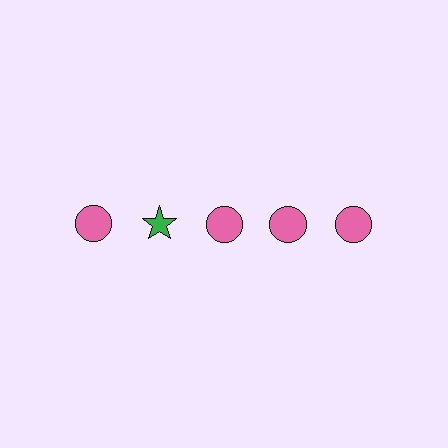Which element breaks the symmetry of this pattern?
The green star in the top row, second from left column breaks the symmetry. All other shapes are pink circles.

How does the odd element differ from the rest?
It differs in both color (green instead of pink) and shape (star instead of circle).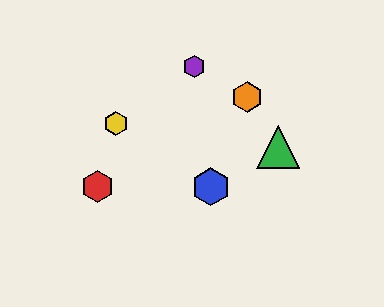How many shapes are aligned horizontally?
2 shapes (the red hexagon, the blue hexagon) are aligned horizontally.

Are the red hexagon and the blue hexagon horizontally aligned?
Yes, both are at y≈187.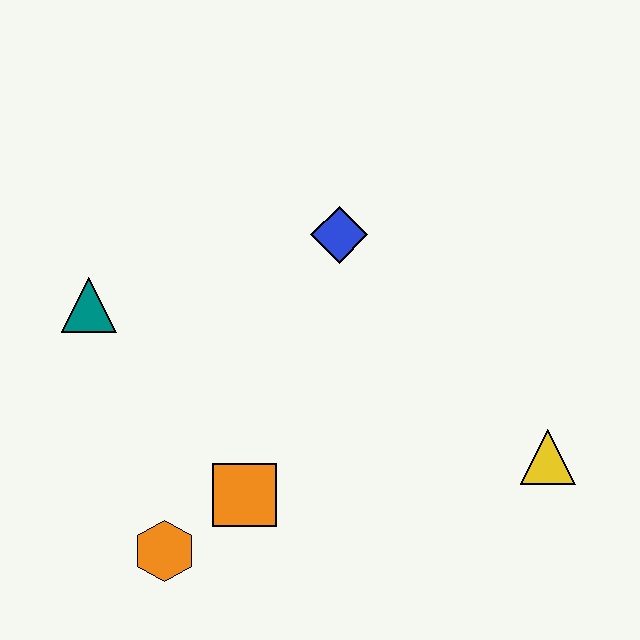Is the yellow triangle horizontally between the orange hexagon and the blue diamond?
No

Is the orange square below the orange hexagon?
No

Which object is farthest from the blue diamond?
The orange hexagon is farthest from the blue diamond.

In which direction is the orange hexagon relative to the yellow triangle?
The orange hexagon is to the left of the yellow triangle.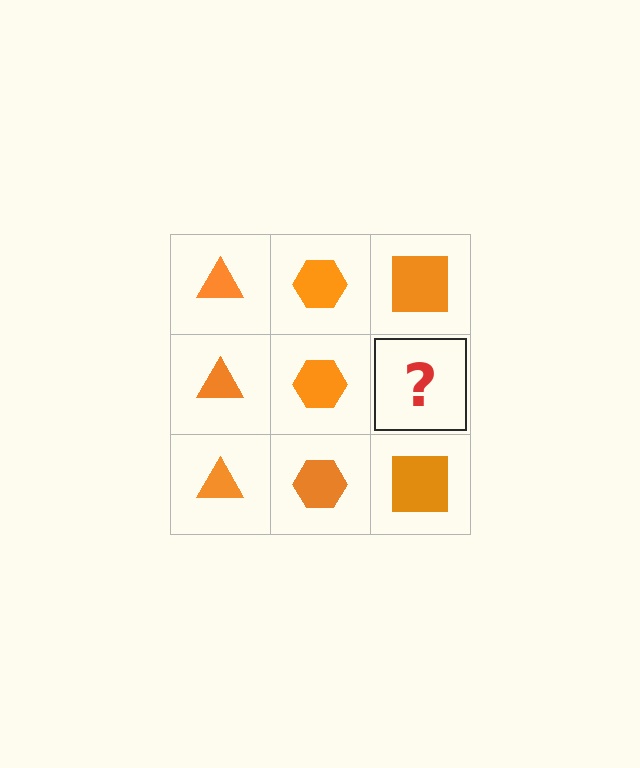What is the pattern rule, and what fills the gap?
The rule is that each column has a consistent shape. The gap should be filled with an orange square.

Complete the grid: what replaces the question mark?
The question mark should be replaced with an orange square.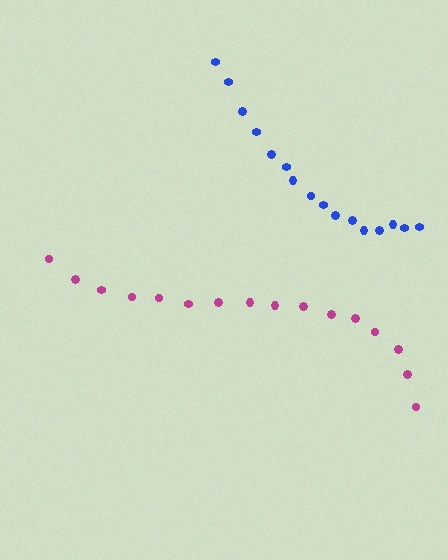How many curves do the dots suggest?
There are 2 distinct paths.